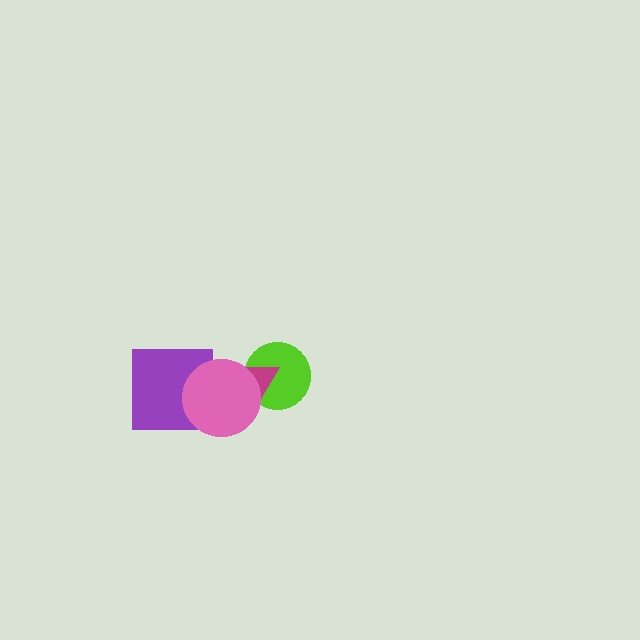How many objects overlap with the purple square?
1 object overlaps with the purple square.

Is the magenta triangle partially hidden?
Yes, it is partially covered by another shape.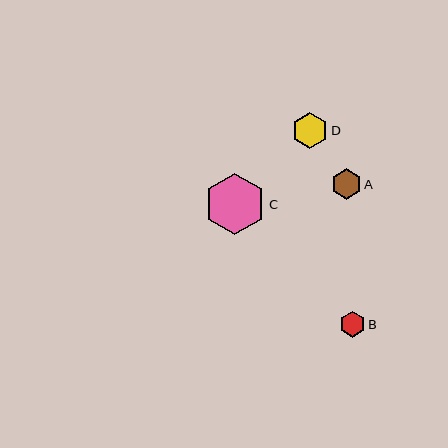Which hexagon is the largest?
Hexagon C is the largest with a size of approximately 62 pixels.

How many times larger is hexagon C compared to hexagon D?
Hexagon C is approximately 1.7 times the size of hexagon D.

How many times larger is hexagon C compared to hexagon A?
Hexagon C is approximately 2.0 times the size of hexagon A.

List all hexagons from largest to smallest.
From largest to smallest: C, D, A, B.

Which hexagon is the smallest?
Hexagon B is the smallest with a size of approximately 26 pixels.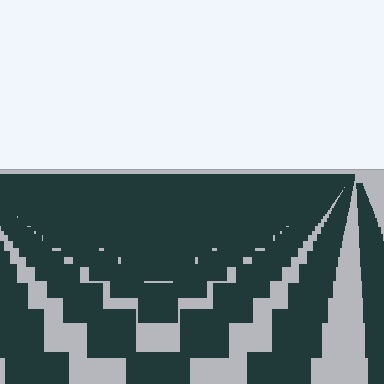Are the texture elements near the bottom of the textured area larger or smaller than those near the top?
Larger. Near the bottom, elements are closer to the viewer and appear at a bigger on-screen size.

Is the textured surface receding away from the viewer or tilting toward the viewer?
The surface is receding away from the viewer. Texture elements get smaller and denser toward the top.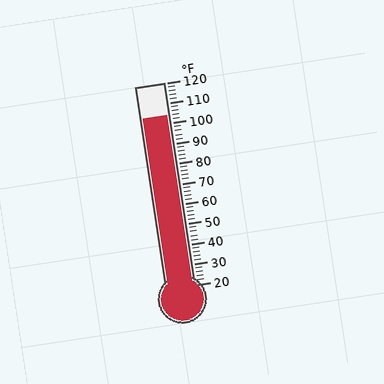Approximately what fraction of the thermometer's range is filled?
The thermometer is filled to approximately 85% of its range.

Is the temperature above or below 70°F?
The temperature is above 70°F.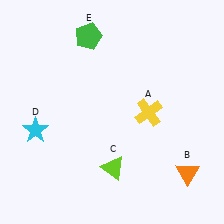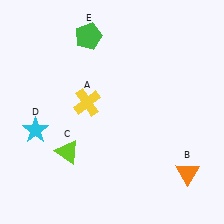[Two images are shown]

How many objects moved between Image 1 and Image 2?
2 objects moved between the two images.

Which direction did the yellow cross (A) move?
The yellow cross (A) moved left.